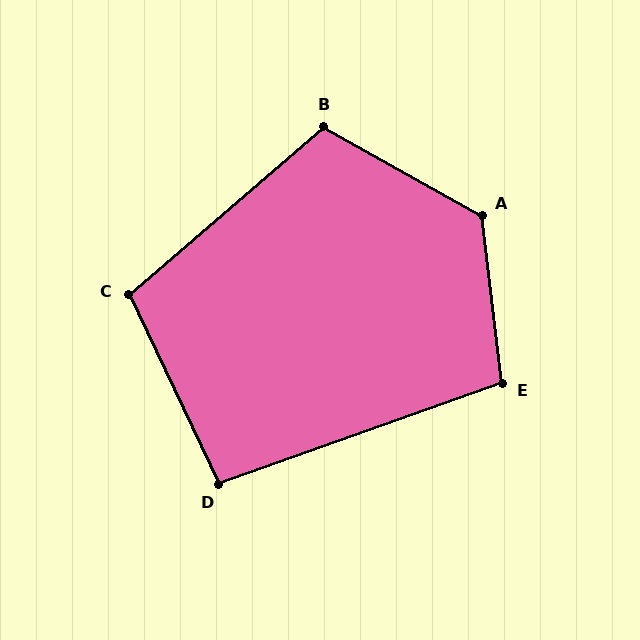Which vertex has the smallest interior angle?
D, at approximately 96 degrees.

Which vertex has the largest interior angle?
A, at approximately 126 degrees.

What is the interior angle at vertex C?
Approximately 105 degrees (obtuse).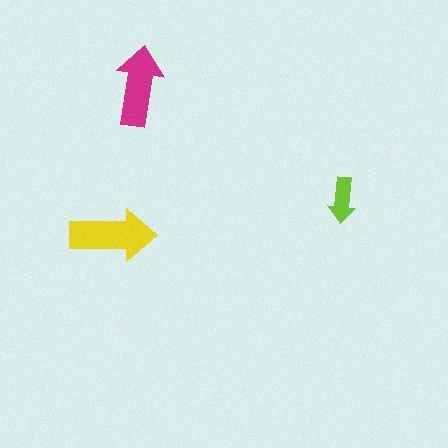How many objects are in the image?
There are 3 objects in the image.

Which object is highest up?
The magenta arrow is topmost.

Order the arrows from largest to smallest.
the yellow one, the magenta one, the lime one.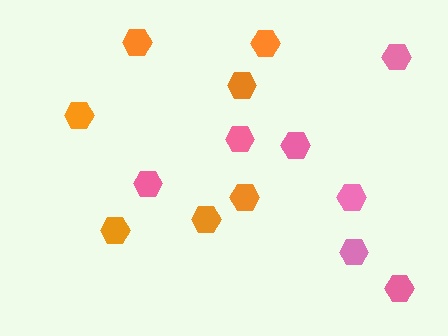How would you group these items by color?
There are 2 groups: one group of orange hexagons (7) and one group of pink hexagons (7).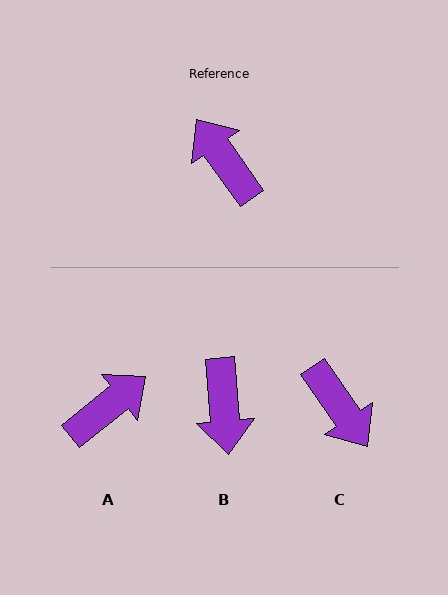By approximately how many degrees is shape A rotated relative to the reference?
Approximately 87 degrees clockwise.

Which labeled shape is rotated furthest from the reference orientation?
C, about 179 degrees away.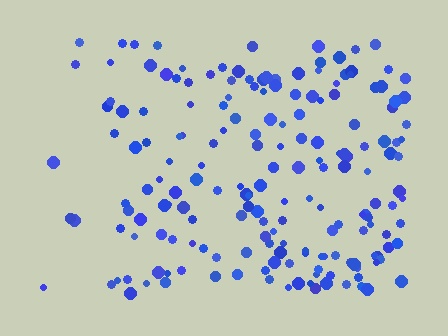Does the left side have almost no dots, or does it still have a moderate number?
Still a moderate number, just noticeably fewer than the right.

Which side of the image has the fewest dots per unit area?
The left.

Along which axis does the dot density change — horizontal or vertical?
Horizontal.